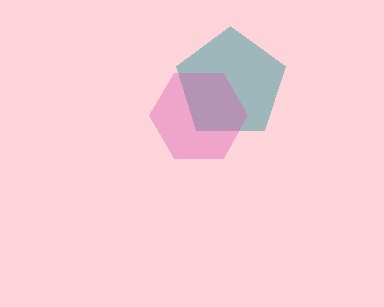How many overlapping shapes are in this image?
There are 2 overlapping shapes in the image.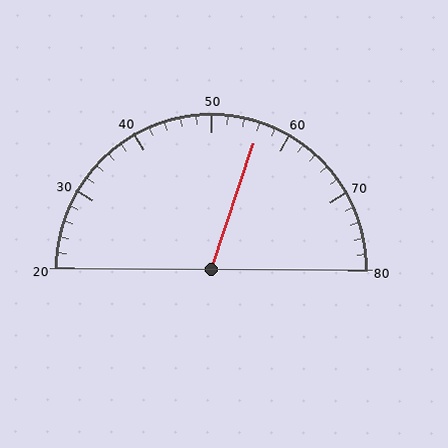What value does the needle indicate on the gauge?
The needle indicates approximately 56.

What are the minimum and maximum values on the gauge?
The gauge ranges from 20 to 80.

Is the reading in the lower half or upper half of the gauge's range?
The reading is in the upper half of the range (20 to 80).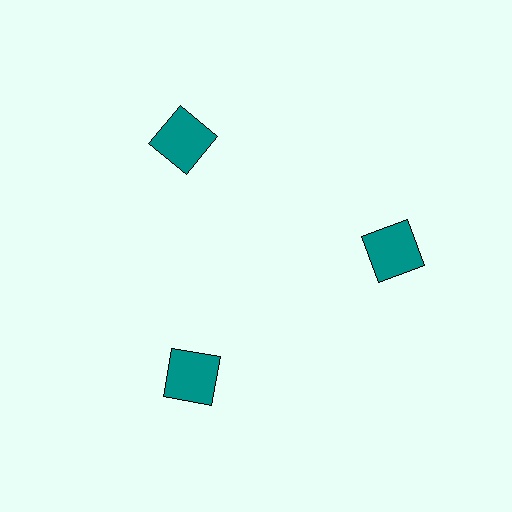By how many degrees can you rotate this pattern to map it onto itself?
The pattern maps onto itself every 120 degrees of rotation.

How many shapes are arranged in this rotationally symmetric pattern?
There are 3 shapes, arranged in 3 groups of 1.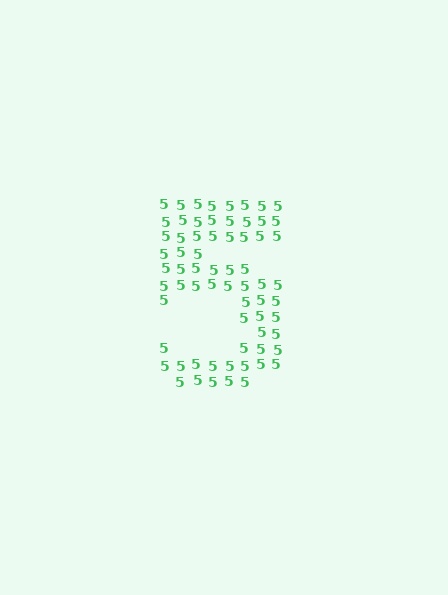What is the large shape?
The large shape is the digit 5.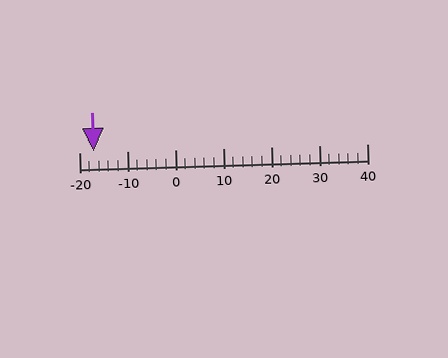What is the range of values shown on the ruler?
The ruler shows values from -20 to 40.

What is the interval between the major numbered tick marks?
The major tick marks are spaced 10 units apart.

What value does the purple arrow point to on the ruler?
The purple arrow points to approximately -17.